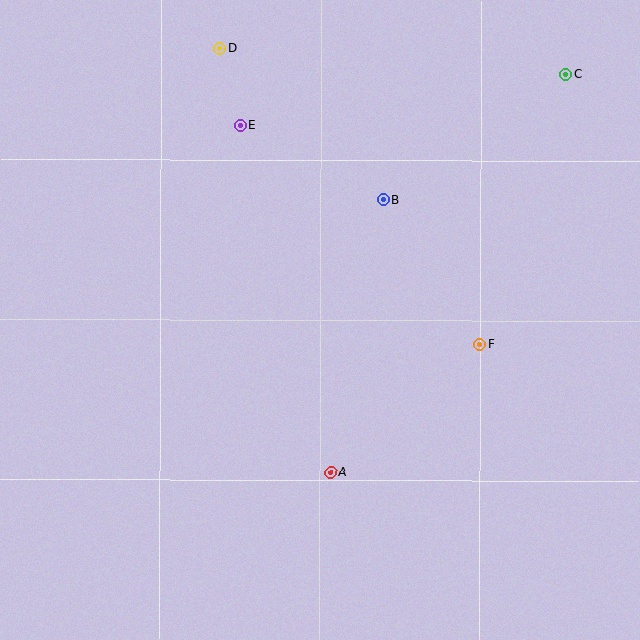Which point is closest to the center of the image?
Point B at (384, 200) is closest to the center.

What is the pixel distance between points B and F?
The distance between B and F is 173 pixels.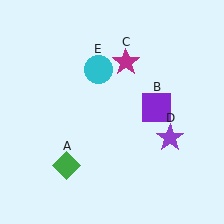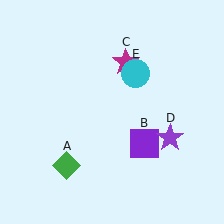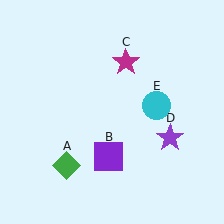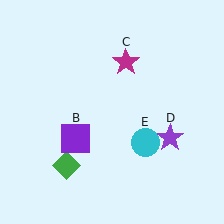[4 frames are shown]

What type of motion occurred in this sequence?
The purple square (object B), cyan circle (object E) rotated clockwise around the center of the scene.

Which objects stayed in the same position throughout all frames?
Green diamond (object A) and magenta star (object C) and purple star (object D) remained stationary.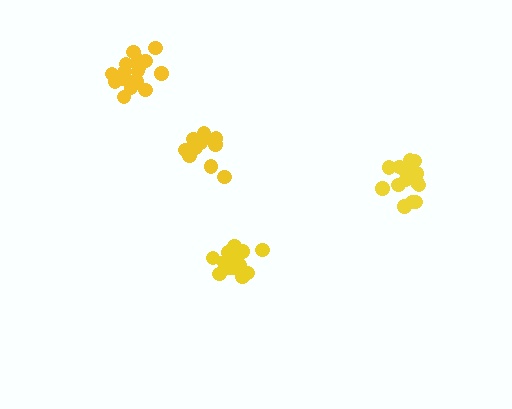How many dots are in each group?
Group 1: 16 dots, Group 2: 15 dots, Group 3: 13 dots, Group 4: 18 dots (62 total).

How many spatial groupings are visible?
There are 4 spatial groupings.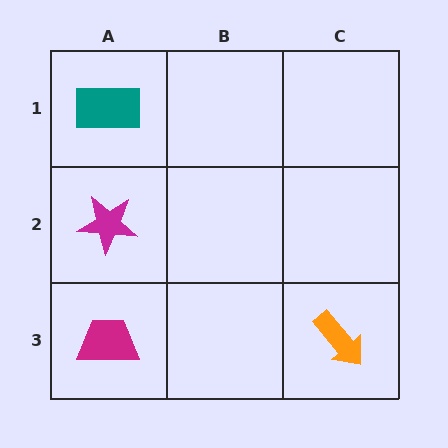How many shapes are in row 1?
1 shape.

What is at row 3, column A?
A magenta trapezoid.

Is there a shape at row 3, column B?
No, that cell is empty.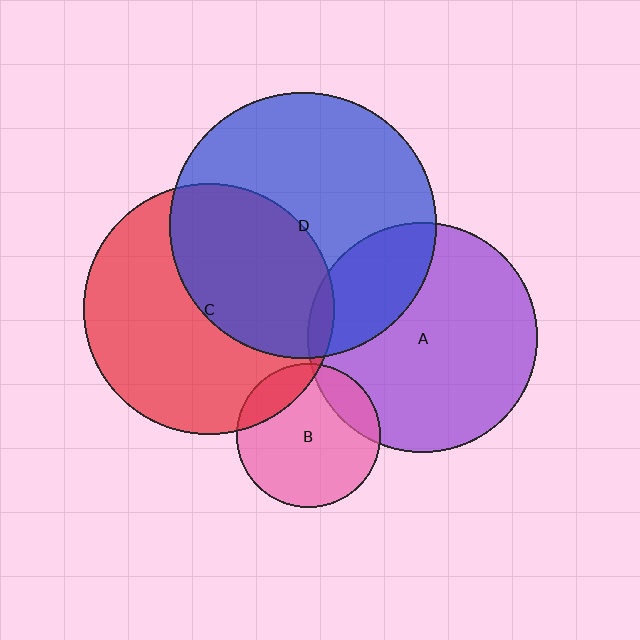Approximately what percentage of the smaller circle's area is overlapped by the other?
Approximately 25%.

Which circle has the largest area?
Circle D (blue).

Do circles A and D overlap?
Yes.